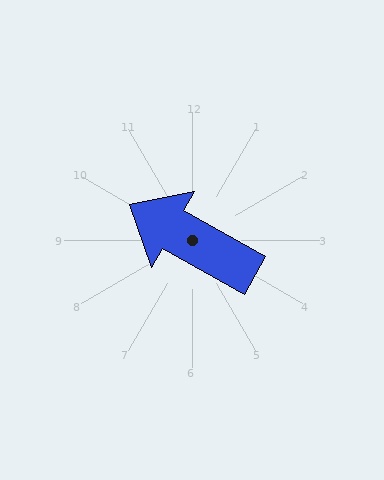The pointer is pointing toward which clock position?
Roughly 10 o'clock.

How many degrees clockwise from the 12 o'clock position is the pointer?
Approximately 300 degrees.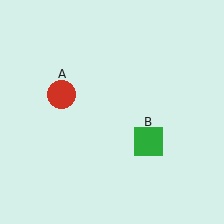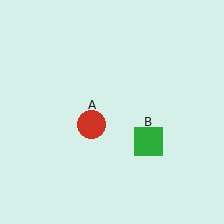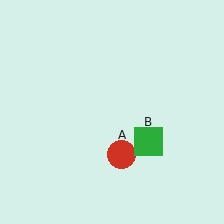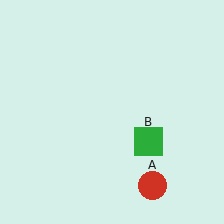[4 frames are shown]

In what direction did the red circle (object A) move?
The red circle (object A) moved down and to the right.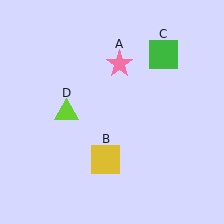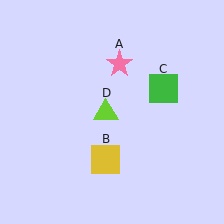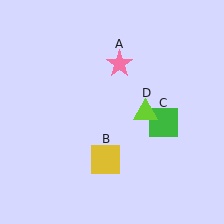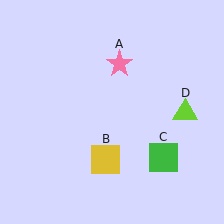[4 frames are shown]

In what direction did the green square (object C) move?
The green square (object C) moved down.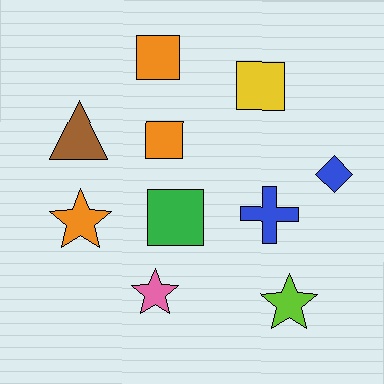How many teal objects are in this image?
There are no teal objects.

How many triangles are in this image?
There is 1 triangle.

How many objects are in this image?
There are 10 objects.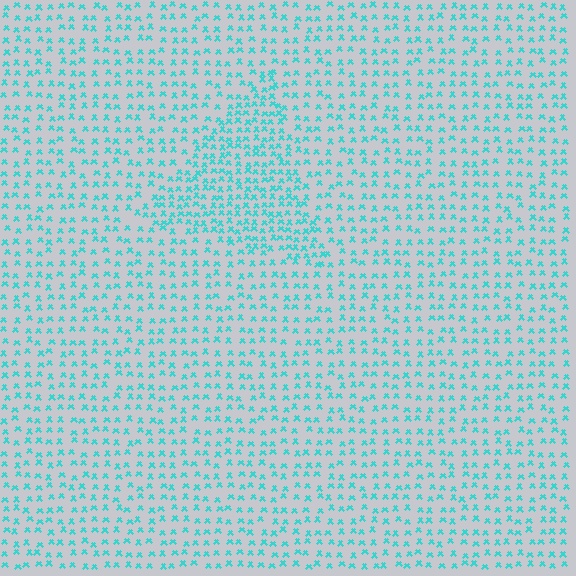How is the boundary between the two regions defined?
The boundary is defined by a change in element density (approximately 1.8x ratio). All elements are the same color, size, and shape.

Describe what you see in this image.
The image contains small cyan elements arranged at two different densities. A triangle-shaped region is visible where the elements are more densely packed than the surrounding area.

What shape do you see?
I see a triangle.